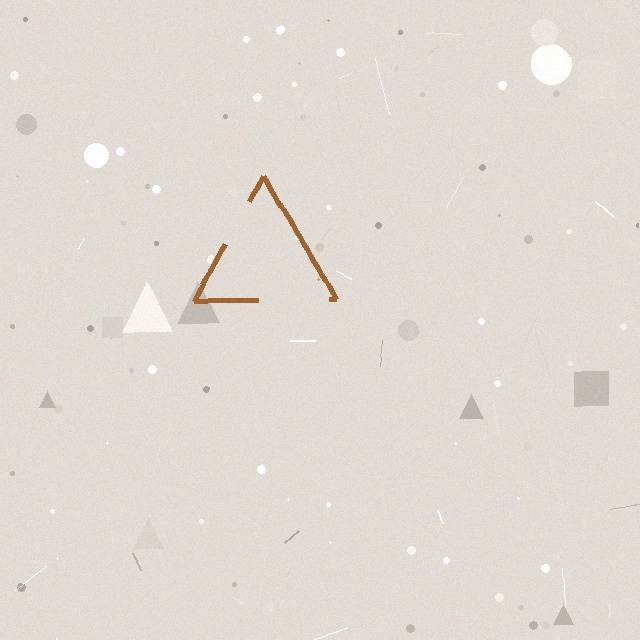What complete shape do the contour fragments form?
The contour fragments form a triangle.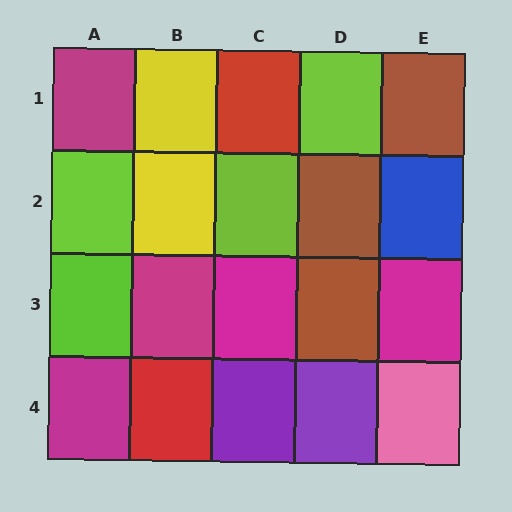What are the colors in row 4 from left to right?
Magenta, red, purple, purple, pink.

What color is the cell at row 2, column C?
Lime.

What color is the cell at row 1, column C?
Red.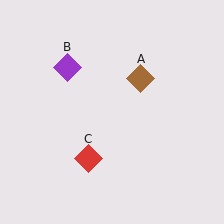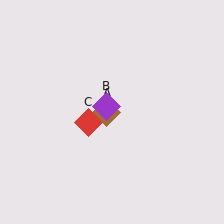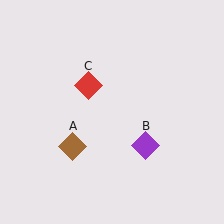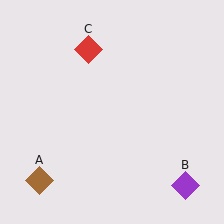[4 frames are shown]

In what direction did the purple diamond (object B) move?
The purple diamond (object B) moved down and to the right.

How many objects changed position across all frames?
3 objects changed position: brown diamond (object A), purple diamond (object B), red diamond (object C).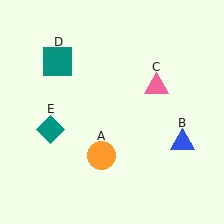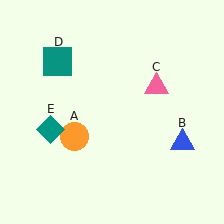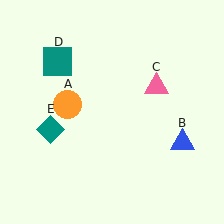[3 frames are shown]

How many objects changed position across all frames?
1 object changed position: orange circle (object A).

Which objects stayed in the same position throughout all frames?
Blue triangle (object B) and pink triangle (object C) and teal square (object D) and teal diamond (object E) remained stationary.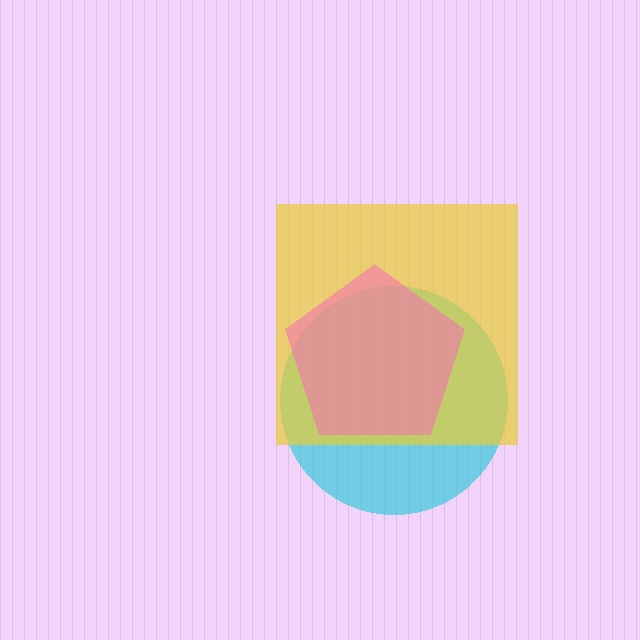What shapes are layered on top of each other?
The layered shapes are: a cyan circle, a yellow square, a pink pentagon.